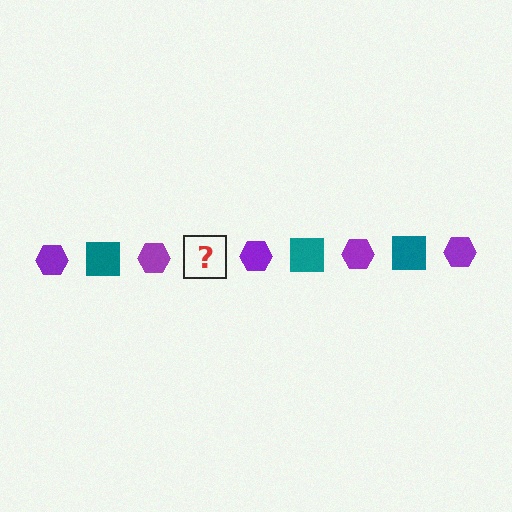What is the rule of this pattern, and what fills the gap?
The rule is that the pattern alternates between purple hexagon and teal square. The gap should be filled with a teal square.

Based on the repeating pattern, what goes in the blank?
The blank should be a teal square.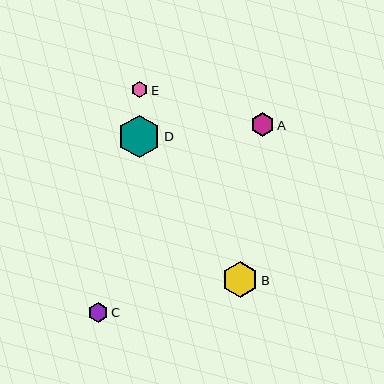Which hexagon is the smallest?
Hexagon E is the smallest with a size of approximately 16 pixels.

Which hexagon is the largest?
Hexagon D is the largest with a size of approximately 43 pixels.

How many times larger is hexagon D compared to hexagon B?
Hexagon D is approximately 1.2 times the size of hexagon B.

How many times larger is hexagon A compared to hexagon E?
Hexagon A is approximately 1.4 times the size of hexagon E.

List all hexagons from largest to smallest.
From largest to smallest: D, B, A, C, E.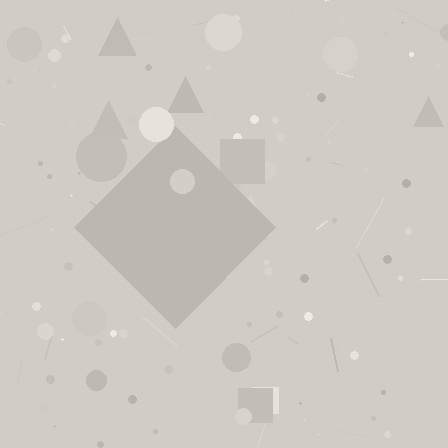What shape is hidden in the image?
A diamond is hidden in the image.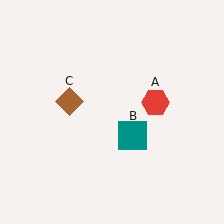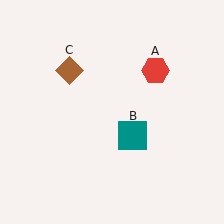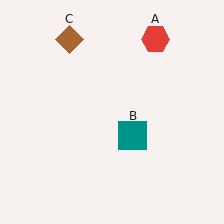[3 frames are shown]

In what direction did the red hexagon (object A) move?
The red hexagon (object A) moved up.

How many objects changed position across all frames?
2 objects changed position: red hexagon (object A), brown diamond (object C).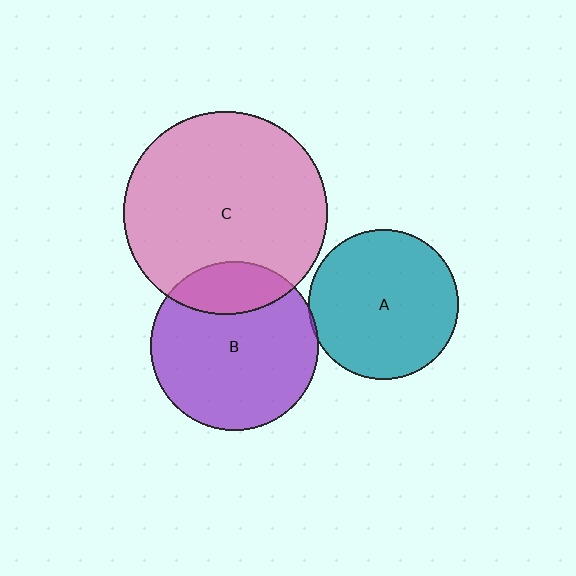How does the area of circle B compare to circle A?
Approximately 1.3 times.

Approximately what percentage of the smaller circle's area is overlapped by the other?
Approximately 5%.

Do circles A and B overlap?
Yes.